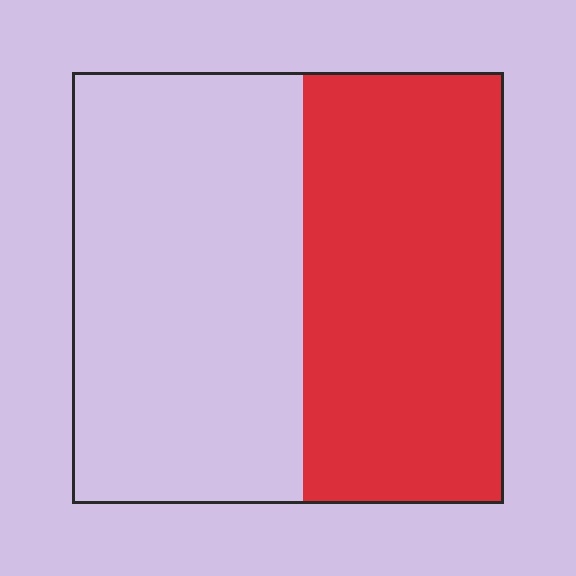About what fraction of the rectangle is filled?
About one half (1/2).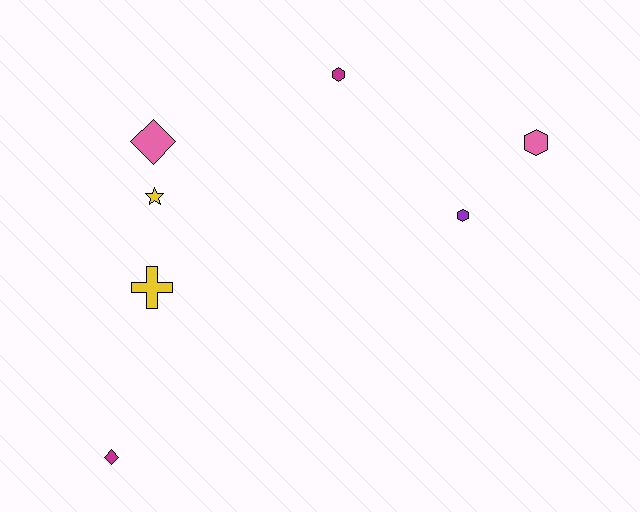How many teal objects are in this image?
There are no teal objects.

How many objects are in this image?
There are 7 objects.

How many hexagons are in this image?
There are 3 hexagons.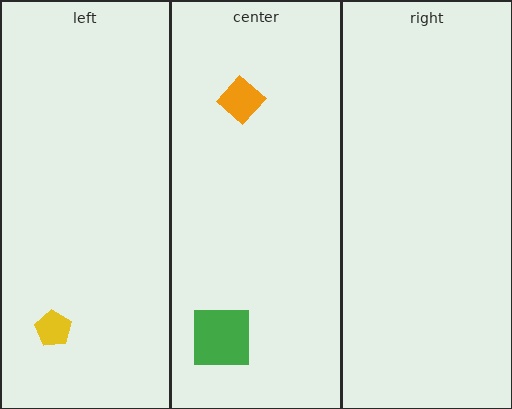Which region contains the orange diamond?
The center region.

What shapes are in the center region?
The orange diamond, the green square.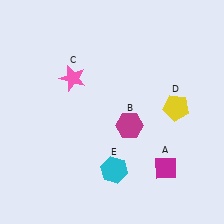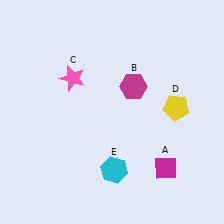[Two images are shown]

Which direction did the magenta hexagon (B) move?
The magenta hexagon (B) moved up.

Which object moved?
The magenta hexagon (B) moved up.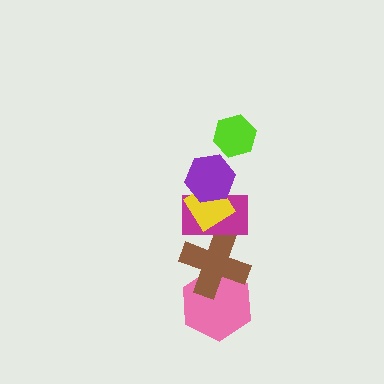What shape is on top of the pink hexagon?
The brown cross is on top of the pink hexagon.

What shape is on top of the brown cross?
The magenta rectangle is on top of the brown cross.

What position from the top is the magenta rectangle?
The magenta rectangle is 4th from the top.